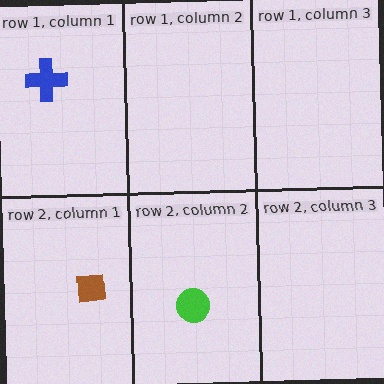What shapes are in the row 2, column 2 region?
The green circle.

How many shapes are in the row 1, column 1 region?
1.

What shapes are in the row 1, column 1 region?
The blue cross.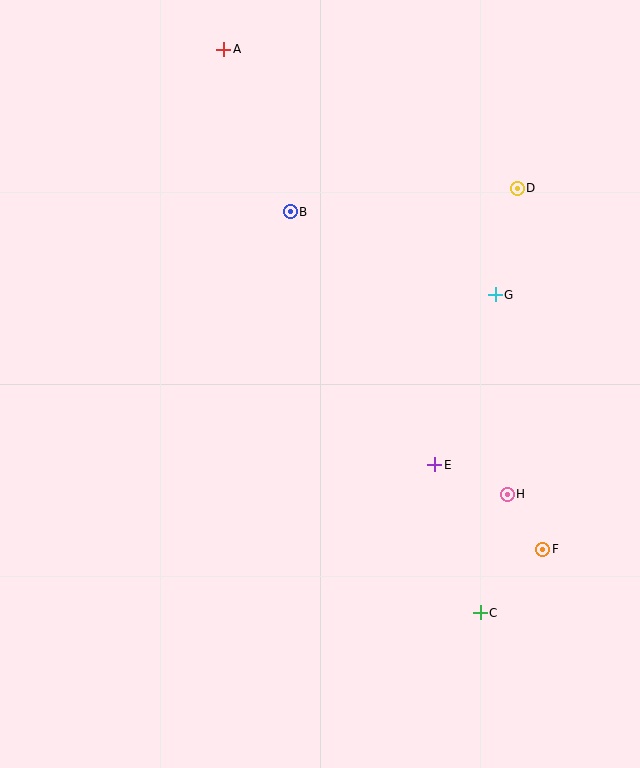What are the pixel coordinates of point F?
Point F is at (543, 549).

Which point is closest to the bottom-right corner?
Point C is closest to the bottom-right corner.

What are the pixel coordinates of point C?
Point C is at (480, 613).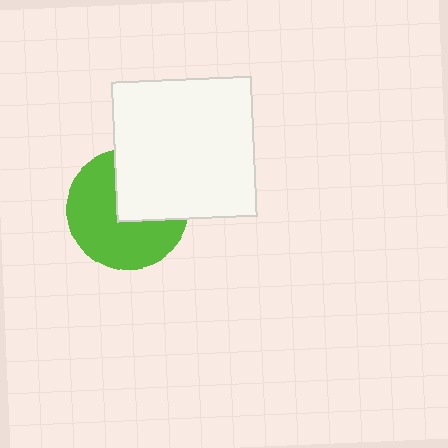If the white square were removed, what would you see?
You would see the complete lime circle.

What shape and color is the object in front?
The object in front is a white square.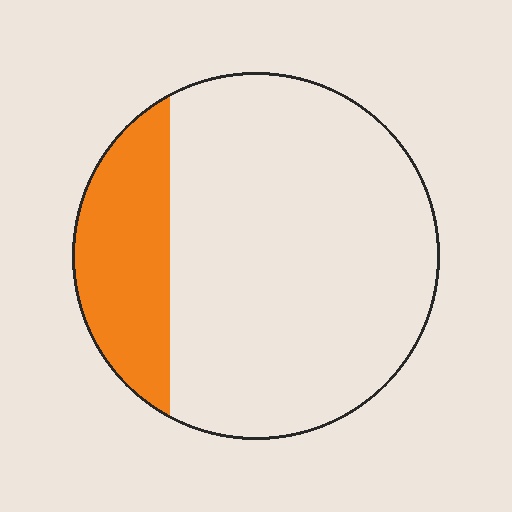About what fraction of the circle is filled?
About one fifth (1/5).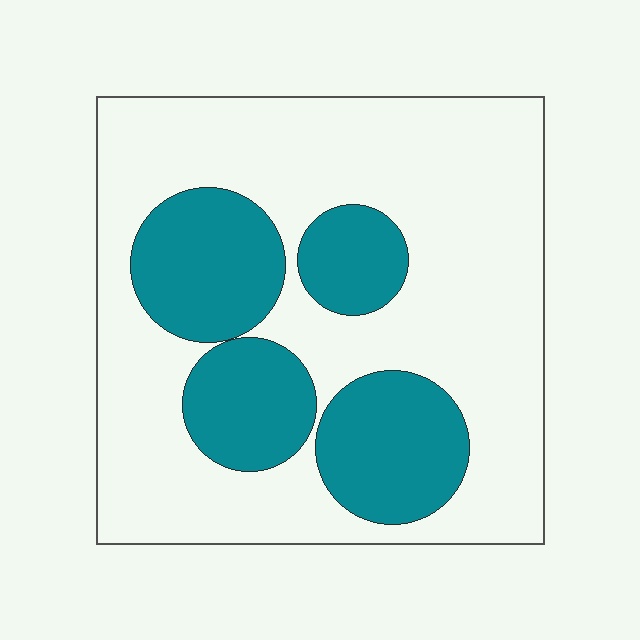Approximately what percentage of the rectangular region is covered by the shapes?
Approximately 30%.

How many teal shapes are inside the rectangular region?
4.